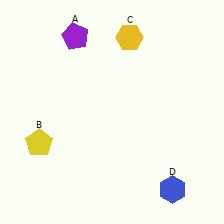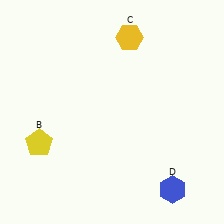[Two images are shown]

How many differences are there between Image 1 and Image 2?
There is 1 difference between the two images.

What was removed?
The purple pentagon (A) was removed in Image 2.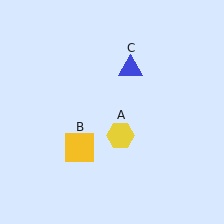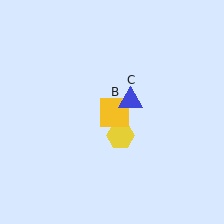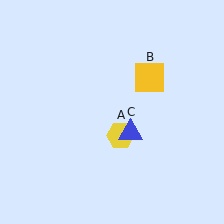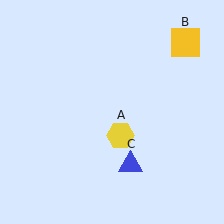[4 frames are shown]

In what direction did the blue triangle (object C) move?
The blue triangle (object C) moved down.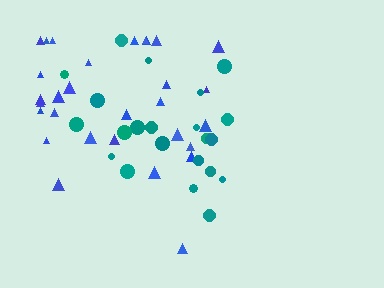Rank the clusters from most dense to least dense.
blue, teal.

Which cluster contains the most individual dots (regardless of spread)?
Blue (31).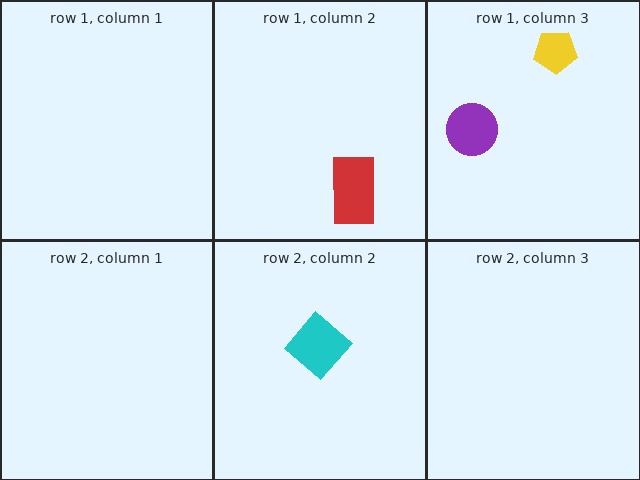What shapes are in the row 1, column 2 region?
The red rectangle.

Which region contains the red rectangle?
The row 1, column 2 region.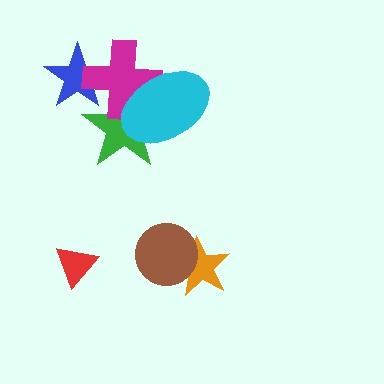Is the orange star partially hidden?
Yes, it is partially covered by another shape.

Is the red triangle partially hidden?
No, no other shape covers it.